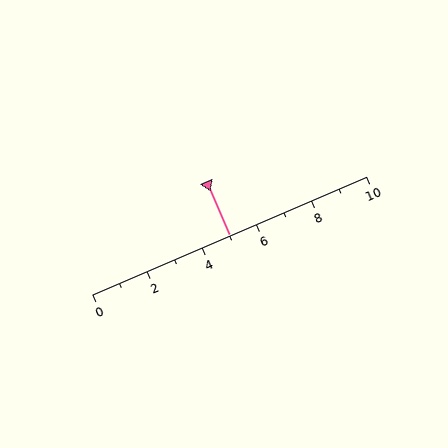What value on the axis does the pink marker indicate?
The marker indicates approximately 5.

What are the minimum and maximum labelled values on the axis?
The axis runs from 0 to 10.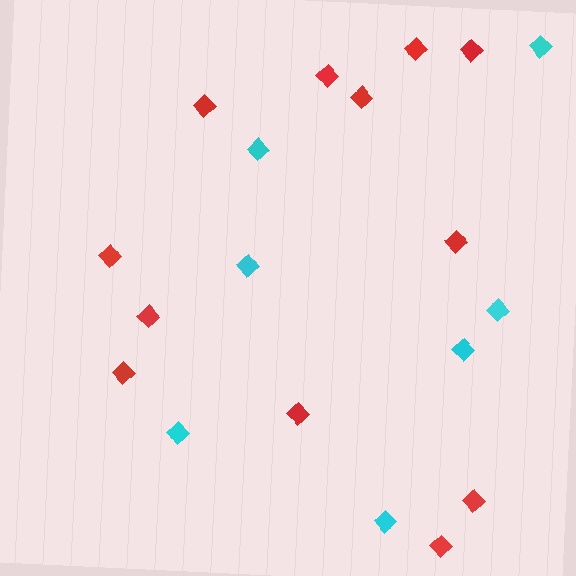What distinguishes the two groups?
There are 2 groups: one group of cyan diamonds (7) and one group of red diamonds (12).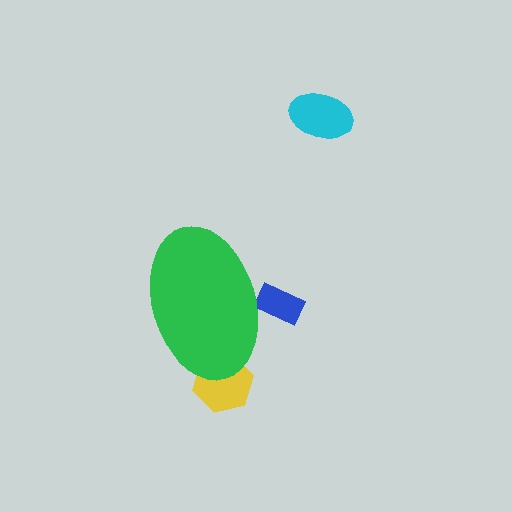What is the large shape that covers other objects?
A green ellipse.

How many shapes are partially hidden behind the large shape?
2 shapes are partially hidden.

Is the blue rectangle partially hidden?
Yes, the blue rectangle is partially hidden behind the green ellipse.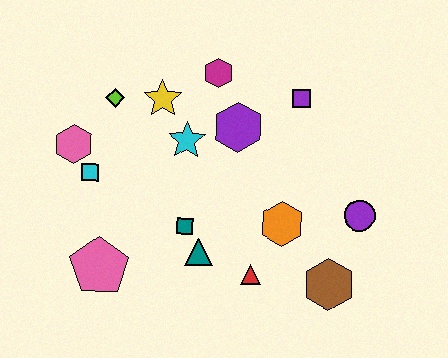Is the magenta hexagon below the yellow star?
No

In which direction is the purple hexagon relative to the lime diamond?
The purple hexagon is to the right of the lime diamond.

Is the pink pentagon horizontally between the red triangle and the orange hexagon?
No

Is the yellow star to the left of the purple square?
Yes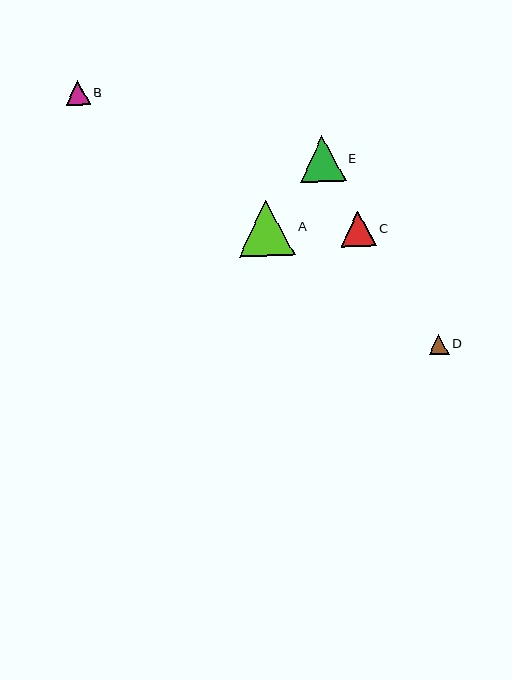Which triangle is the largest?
Triangle A is the largest with a size of approximately 56 pixels.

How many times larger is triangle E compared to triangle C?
Triangle E is approximately 1.3 times the size of triangle C.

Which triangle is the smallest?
Triangle D is the smallest with a size of approximately 20 pixels.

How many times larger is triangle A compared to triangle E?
Triangle A is approximately 1.2 times the size of triangle E.